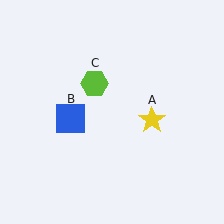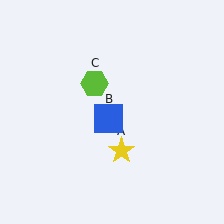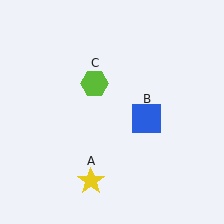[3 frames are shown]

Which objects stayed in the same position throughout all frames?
Lime hexagon (object C) remained stationary.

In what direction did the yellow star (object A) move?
The yellow star (object A) moved down and to the left.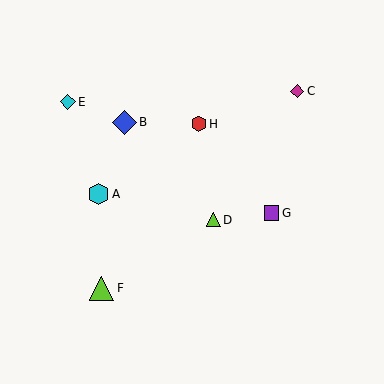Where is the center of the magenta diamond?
The center of the magenta diamond is at (297, 91).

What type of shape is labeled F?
Shape F is a lime triangle.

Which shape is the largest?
The lime triangle (labeled F) is the largest.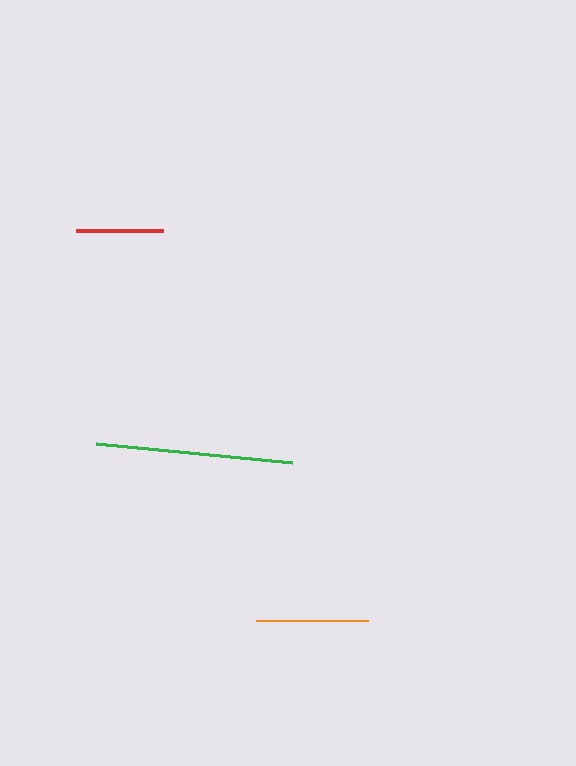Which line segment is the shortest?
The red line is the shortest at approximately 88 pixels.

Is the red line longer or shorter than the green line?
The green line is longer than the red line.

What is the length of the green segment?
The green segment is approximately 197 pixels long.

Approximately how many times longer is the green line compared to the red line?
The green line is approximately 2.3 times the length of the red line.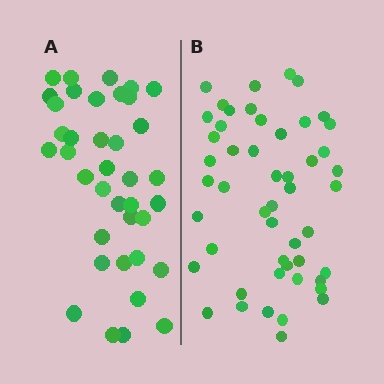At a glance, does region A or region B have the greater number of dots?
Region B (the right region) has more dots.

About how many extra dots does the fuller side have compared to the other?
Region B has roughly 12 or so more dots than region A.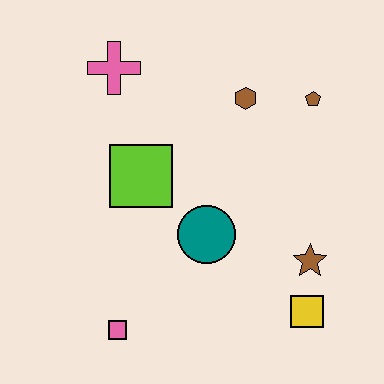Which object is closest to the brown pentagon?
The brown hexagon is closest to the brown pentagon.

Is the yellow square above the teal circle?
No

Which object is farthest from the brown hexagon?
The pink square is farthest from the brown hexagon.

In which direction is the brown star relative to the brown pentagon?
The brown star is below the brown pentagon.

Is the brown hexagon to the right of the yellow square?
No